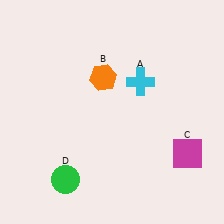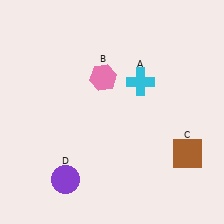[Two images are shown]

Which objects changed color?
B changed from orange to pink. C changed from magenta to brown. D changed from green to purple.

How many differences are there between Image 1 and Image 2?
There are 3 differences between the two images.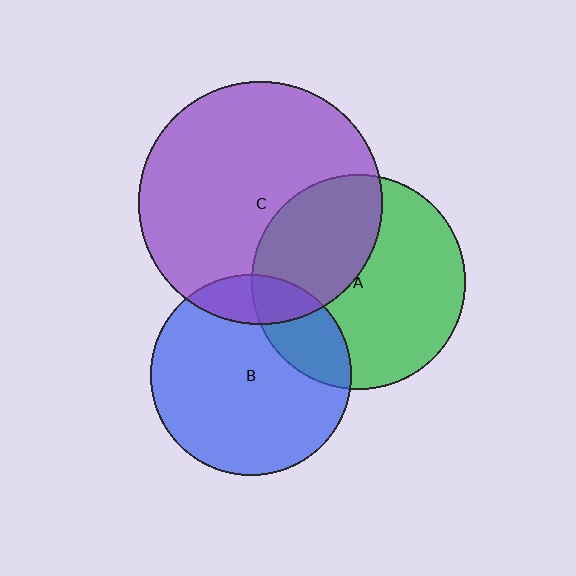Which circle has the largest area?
Circle C (purple).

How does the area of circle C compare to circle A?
Approximately 1.3 times.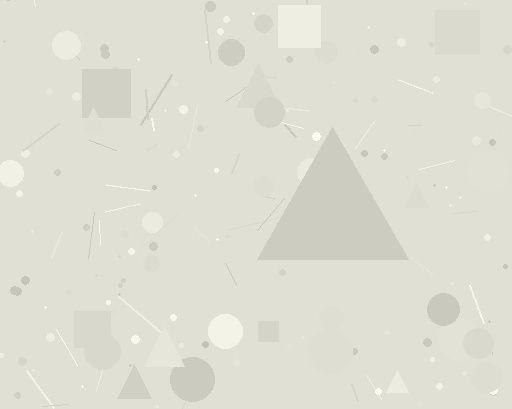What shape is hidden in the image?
A triangle is hidden in the image.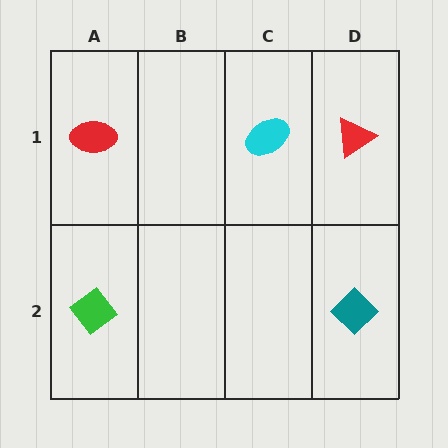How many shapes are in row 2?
2 shapes.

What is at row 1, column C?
A cyan ellipse.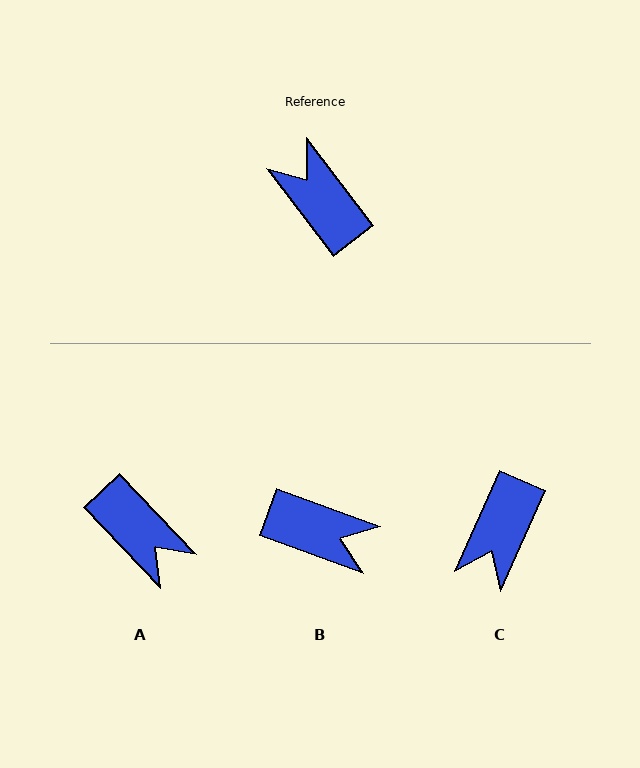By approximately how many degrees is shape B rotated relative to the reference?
Approximately 147 degrees clockwise.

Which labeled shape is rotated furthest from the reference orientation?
A, about 174 degrees away.